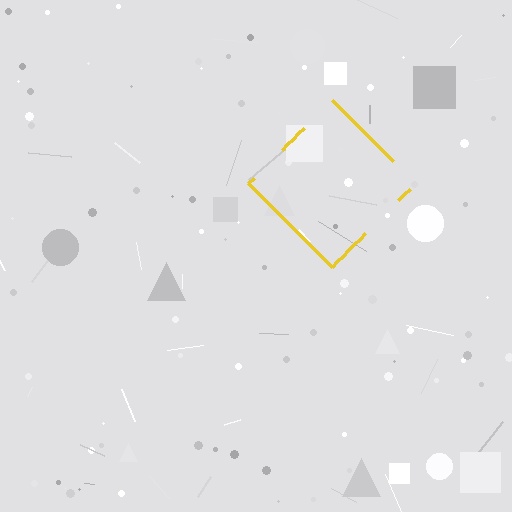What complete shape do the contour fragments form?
The contour fragments form a diamond.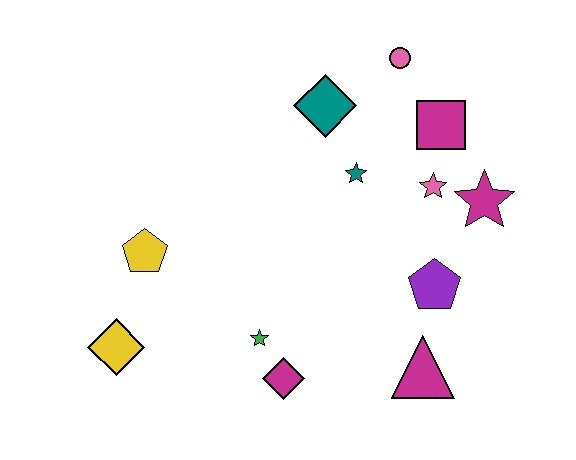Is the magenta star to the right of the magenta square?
Yes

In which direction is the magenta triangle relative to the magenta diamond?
The magenta triangle is to the right of the magenta diamond.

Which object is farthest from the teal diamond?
The yellow diamond is farthest from the teal diamond.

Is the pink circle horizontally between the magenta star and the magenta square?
No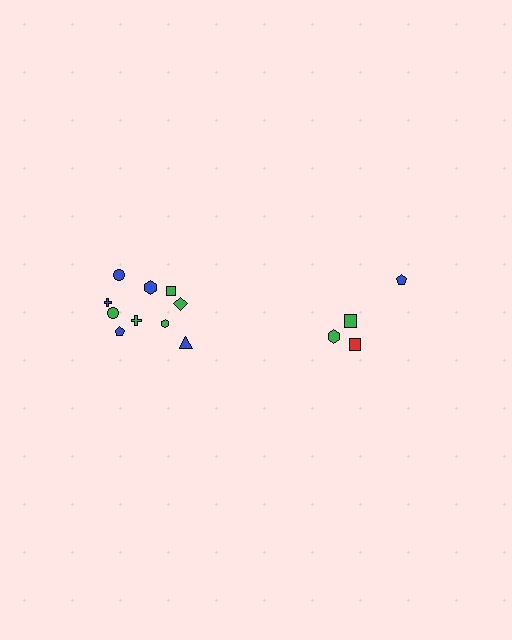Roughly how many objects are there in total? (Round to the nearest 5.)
Roughly 15 objects in total.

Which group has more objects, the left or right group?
The left group.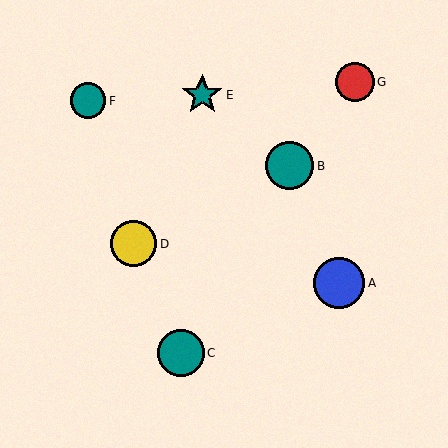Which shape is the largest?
The blue circle (labeled A) is the largest.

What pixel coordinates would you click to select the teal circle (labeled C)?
Click at (181, 353) to select the teal circle C.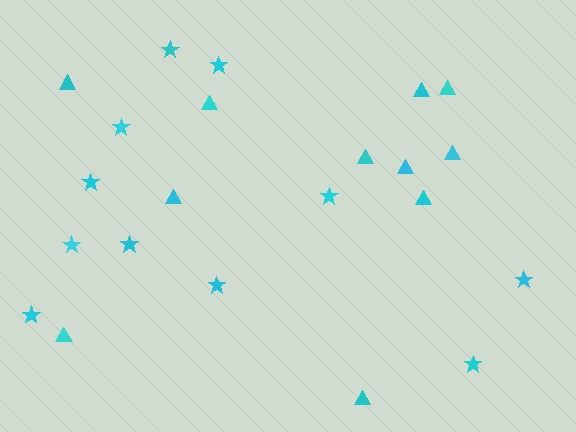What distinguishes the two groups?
There are 2 groups: one group of stars (11) and one group of triangles (11).